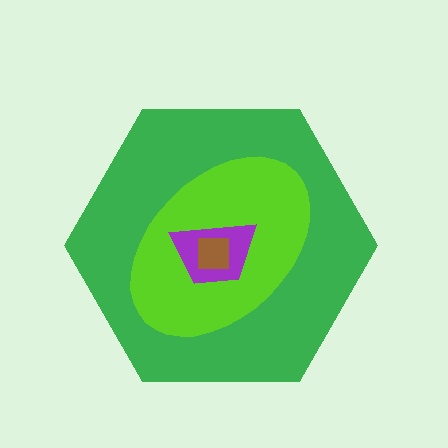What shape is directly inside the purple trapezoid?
The brown square.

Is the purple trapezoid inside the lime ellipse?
Yes.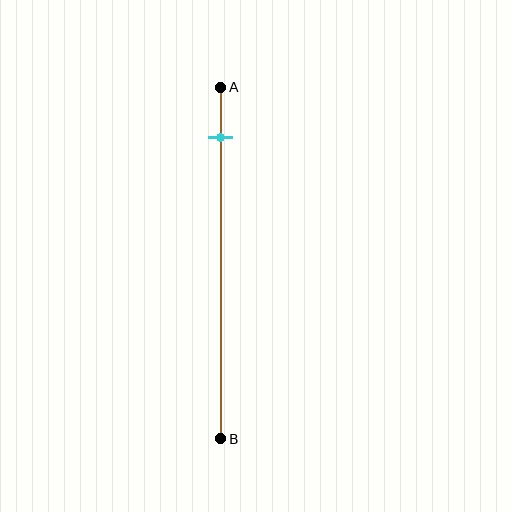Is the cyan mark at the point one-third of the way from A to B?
No, the mark is at about 15% from A, not at the 33% one-third point.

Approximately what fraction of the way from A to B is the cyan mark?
The cyan mark is approximately 15% of the way from A to B.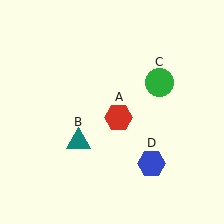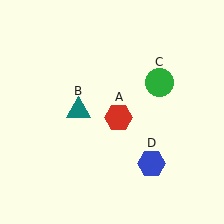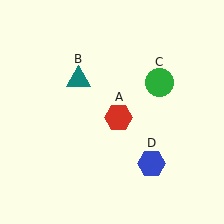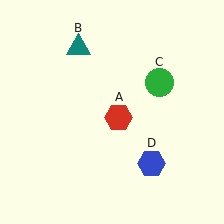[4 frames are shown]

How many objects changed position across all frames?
1 object changed position: teal triangle (object B).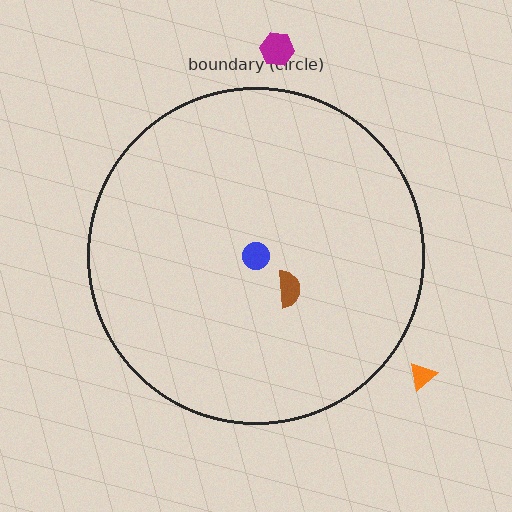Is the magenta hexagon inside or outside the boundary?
Outside.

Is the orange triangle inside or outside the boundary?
Outside.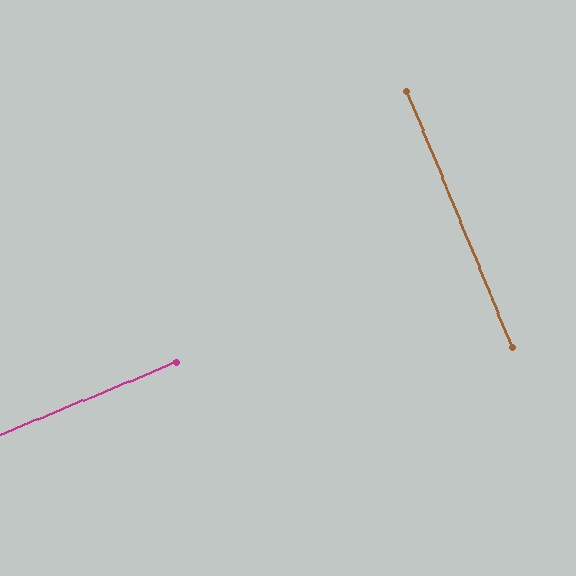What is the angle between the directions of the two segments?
Approximately 90 degrees.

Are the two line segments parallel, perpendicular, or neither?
Perpendicular — they meet at approximately 90°.